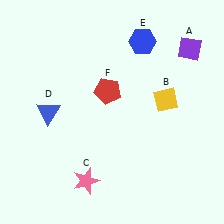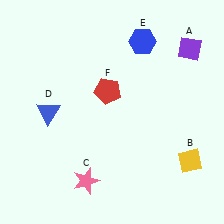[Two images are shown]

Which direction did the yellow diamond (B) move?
The yellow diamond (B) moved down.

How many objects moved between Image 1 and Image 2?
1 object moved between the two images.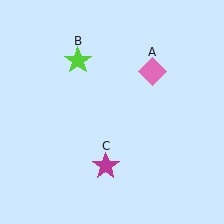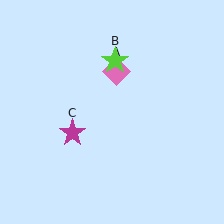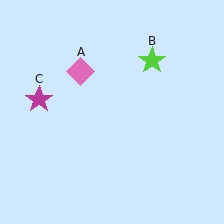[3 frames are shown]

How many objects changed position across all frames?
3 objects changed position: pink diamond (object A), lime star (object B), magenta star (object C).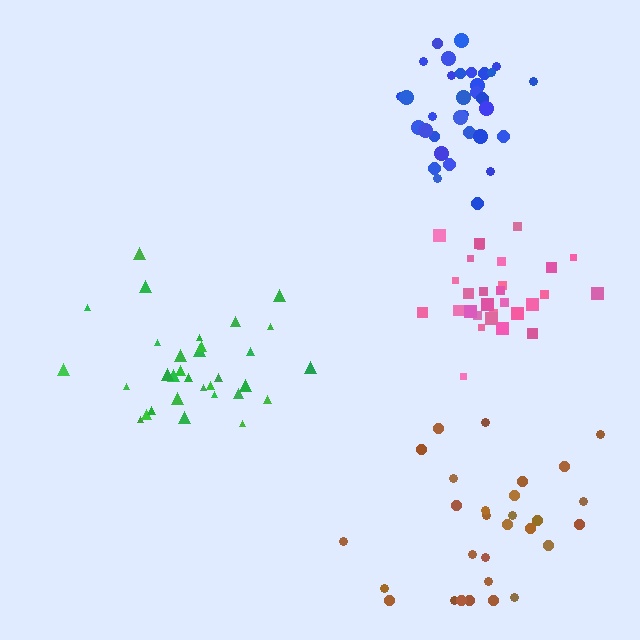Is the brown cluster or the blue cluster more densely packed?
Blue.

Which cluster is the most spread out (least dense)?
Brown.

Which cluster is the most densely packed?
Blue.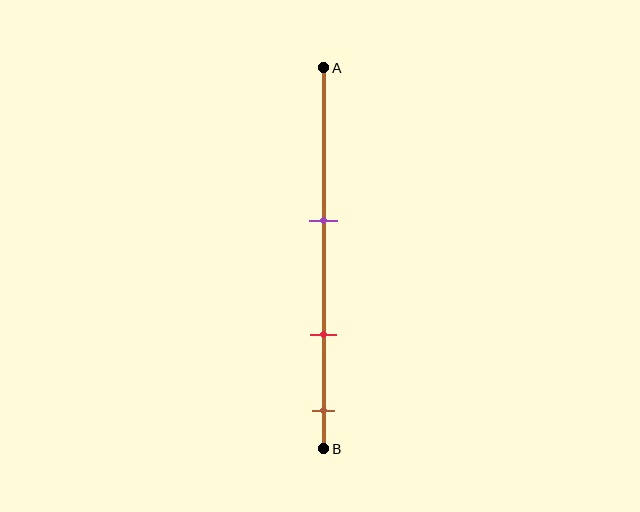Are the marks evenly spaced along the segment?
Yes, the marks are approximately evenly spaced.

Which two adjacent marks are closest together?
The red and brown marks are the closest adjacent pair.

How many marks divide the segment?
There are 3 marks dividing the segment.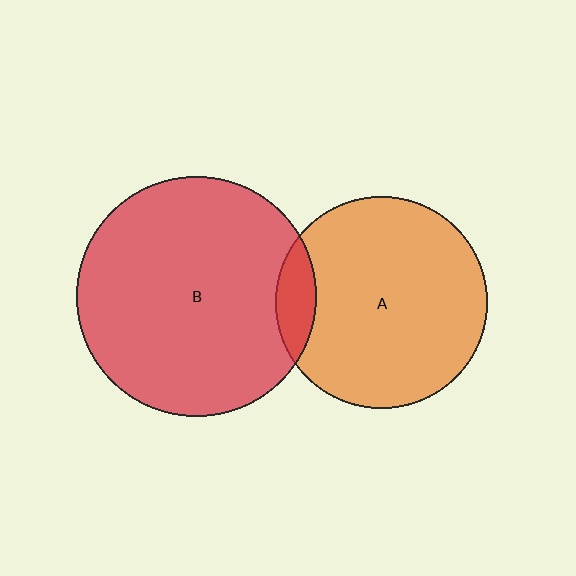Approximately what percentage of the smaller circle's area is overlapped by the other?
Approximately 10%.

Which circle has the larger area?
Circle B (red).